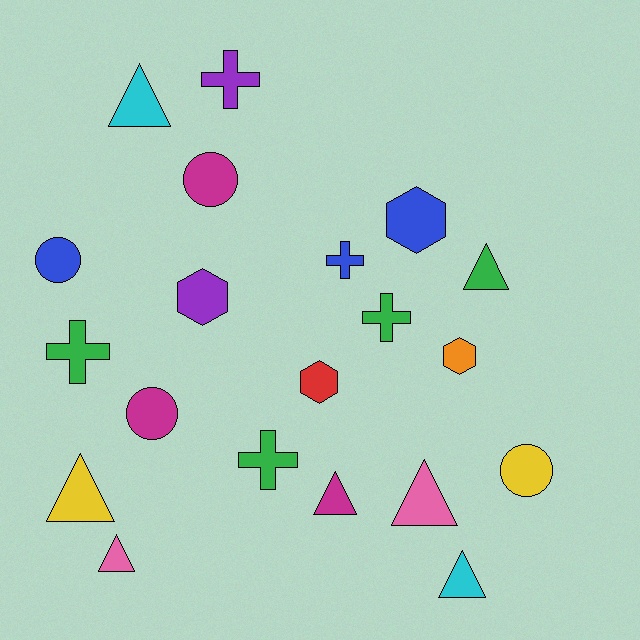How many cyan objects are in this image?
There are 2 cyan objects.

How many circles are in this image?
There are 4 circles.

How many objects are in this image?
There are 20 objects.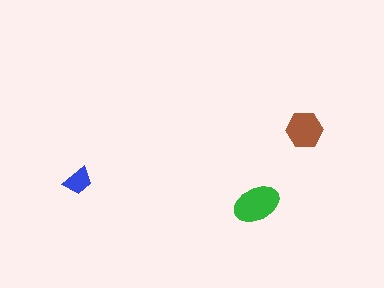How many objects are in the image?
There are 3 objects in the image.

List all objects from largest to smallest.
The green ellipse, the brown hexagon, the blue trapezoid.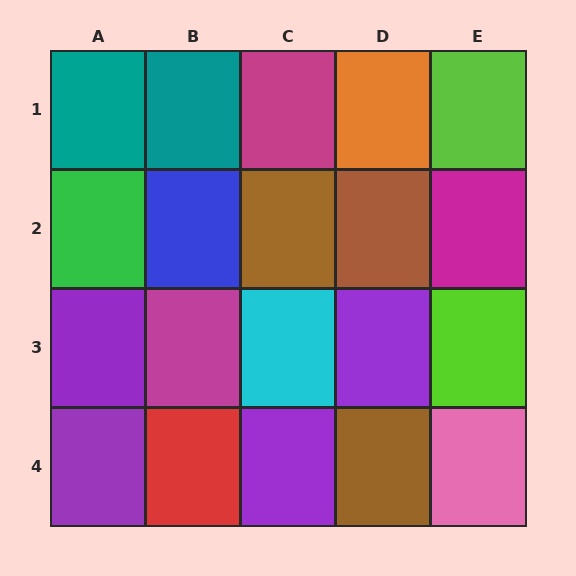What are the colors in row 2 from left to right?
Green, blue, brown, brown, magenta.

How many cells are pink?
1 cell is pink.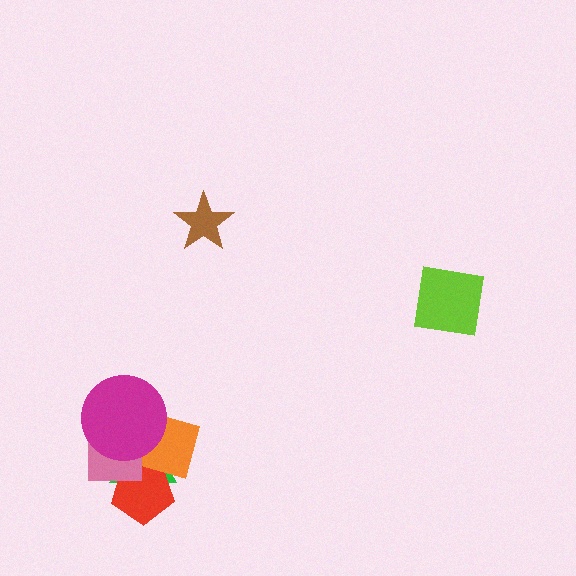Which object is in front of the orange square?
The magenta circle is in front of the orange square.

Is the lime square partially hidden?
No, no other shape covers it.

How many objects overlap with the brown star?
0 objects overlap with the brown star.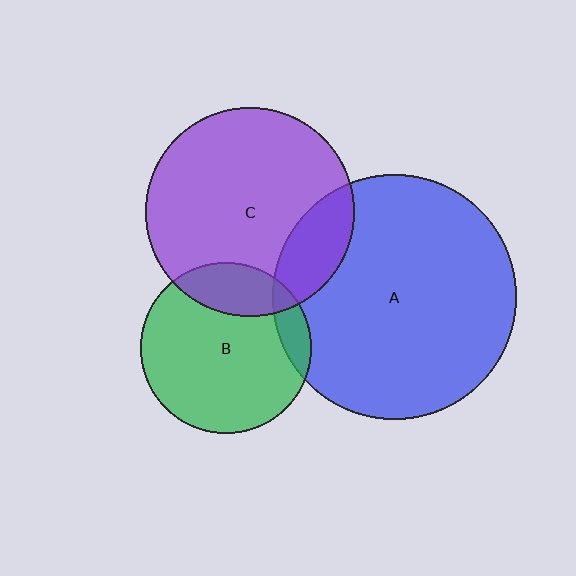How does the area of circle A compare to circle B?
Approximately 2.0 times.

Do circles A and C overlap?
Yes.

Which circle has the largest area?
Circle A (blue).